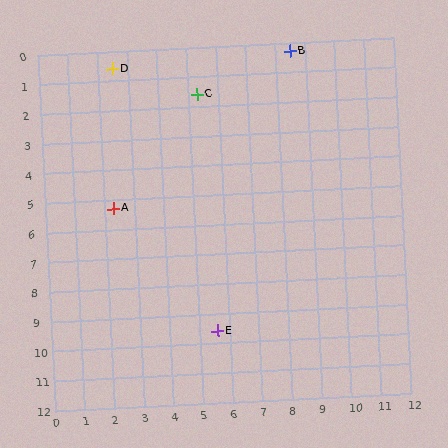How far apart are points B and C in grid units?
Points B and C are about 3.5 grid units apart.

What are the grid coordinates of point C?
Point C is at approximately (5.3, 1.6).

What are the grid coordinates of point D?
Point D is at approximately (2.5, 0.6).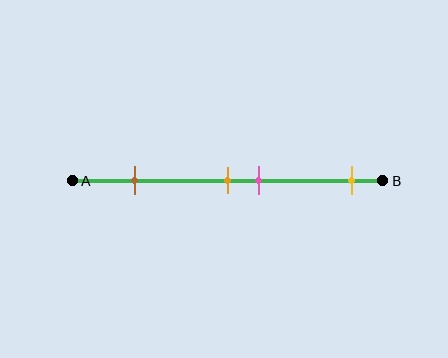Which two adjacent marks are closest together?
The orange and pink marks are the closest adjacent pair.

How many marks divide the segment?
There are 4 marks dividing the segment.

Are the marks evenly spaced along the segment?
No, the marks are not evenly spaced.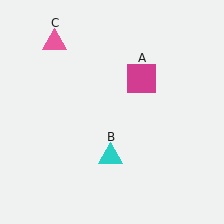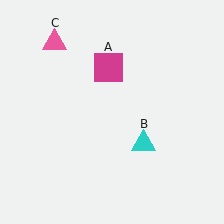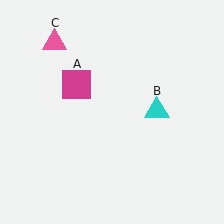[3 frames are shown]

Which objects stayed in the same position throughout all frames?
Pink triangle (object C) remained stationary.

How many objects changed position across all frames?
2 objects changed position: magenta square (object A), cyan triangle (object B).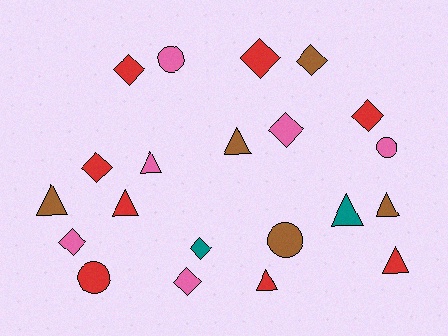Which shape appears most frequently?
Diamond, with 9 objects.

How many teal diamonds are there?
There is 1 teal diamond.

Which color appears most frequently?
Red, with 8 objects.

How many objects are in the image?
There are 21 objects.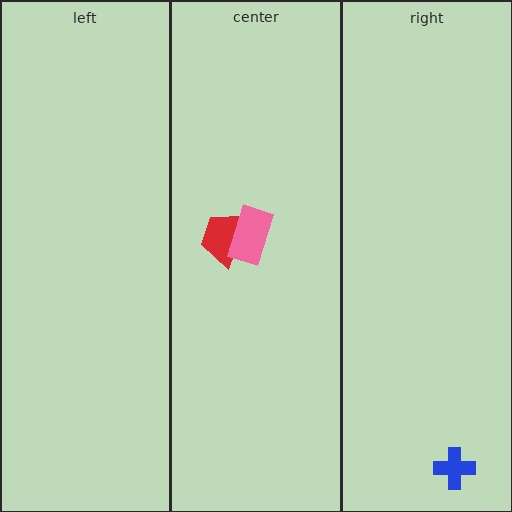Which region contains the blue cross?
The right region.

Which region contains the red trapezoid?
The center region.